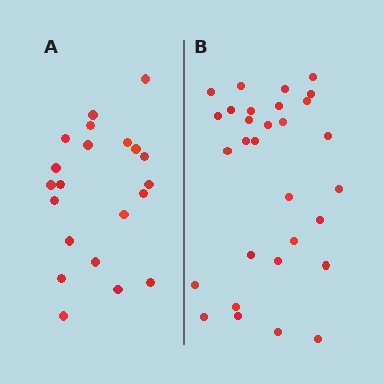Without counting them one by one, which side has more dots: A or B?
Region B (the right region) has more dots.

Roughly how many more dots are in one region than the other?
Region B has roughly 8 or so more dots than region A.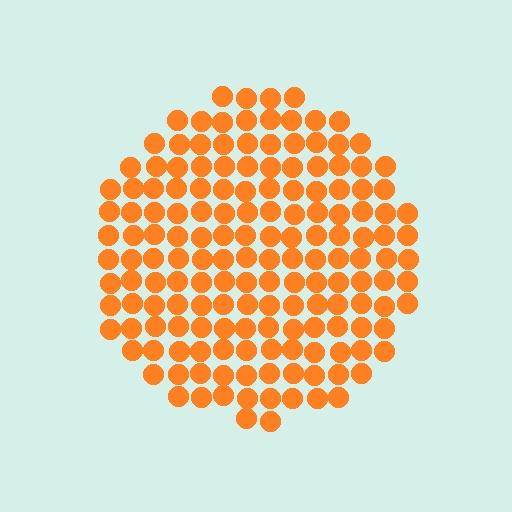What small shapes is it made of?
It is made of small circles.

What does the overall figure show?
The overall figure shows a circle.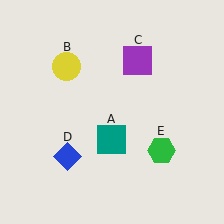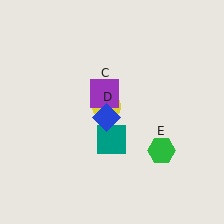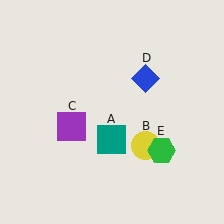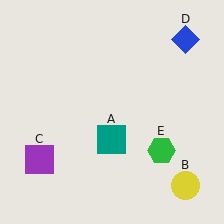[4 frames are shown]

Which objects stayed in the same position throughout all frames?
Teal square (object A) and green hexagon (object E) remained stationary.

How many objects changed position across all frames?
3 objects changed position: yellow circle (object B), purple square (object C), blue diamond (object D).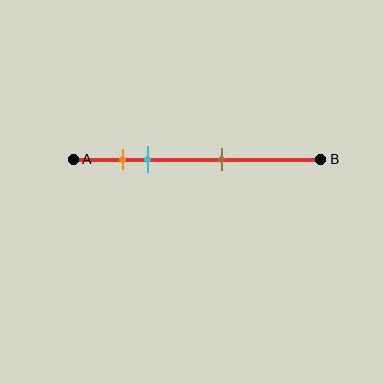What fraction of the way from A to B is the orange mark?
The orange mark is approximately 20% (0.2) of the way from A to B.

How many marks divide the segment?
There are 3 marks dividing the segment.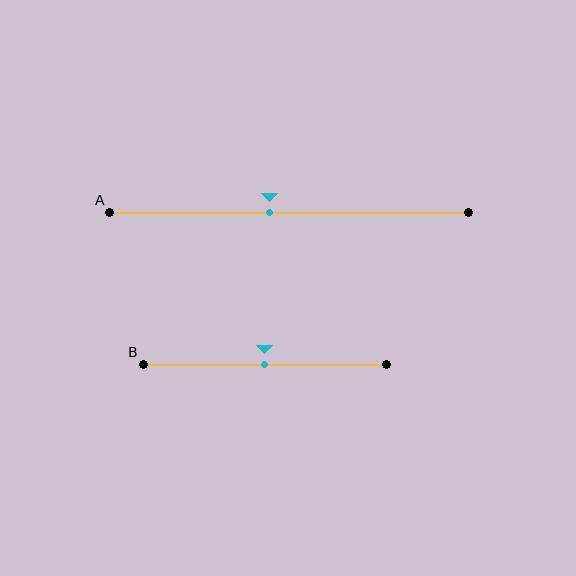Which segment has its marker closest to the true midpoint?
Segment B has its marker closest to the true midpoint.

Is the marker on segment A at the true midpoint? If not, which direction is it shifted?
No, the marker on segment A is shifted to the left by about 6% of the segment length.